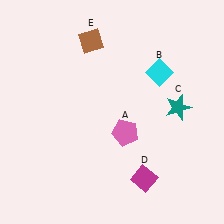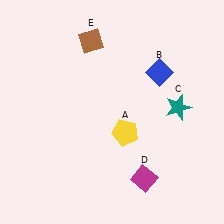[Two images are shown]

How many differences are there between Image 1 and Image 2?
There are 2 differences between the two images.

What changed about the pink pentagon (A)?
In Image 1, A is pink. In Image 2, it changed to yellow.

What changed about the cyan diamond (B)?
In Image 1, B is cyan. In Image 2, it changed to blue.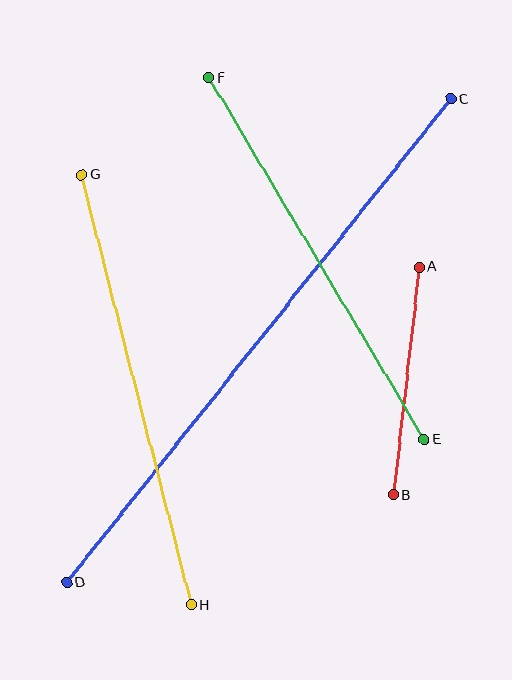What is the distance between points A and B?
The distance is approximately 229 pixels.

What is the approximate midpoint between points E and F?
The midpoint is at approximately (317, 258) pixels.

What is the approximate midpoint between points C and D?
The midpoint is at approximately (259, 341) pixels.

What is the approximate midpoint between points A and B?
The midpoint is at approximately (406, 381) pixels.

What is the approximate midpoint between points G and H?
The midpoint is at approximately (136, 390) pixels.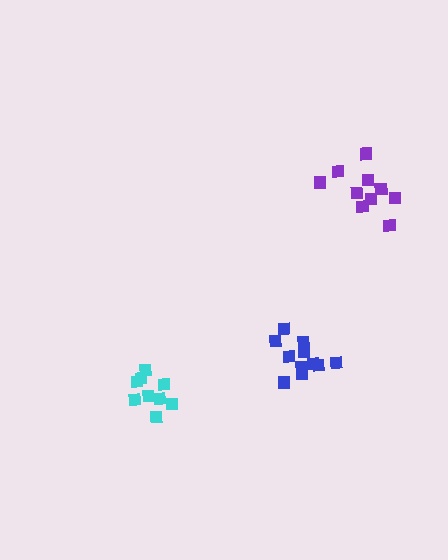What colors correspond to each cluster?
The clusters are colored: blue, cyan, purple.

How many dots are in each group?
Group 1: 12 dots, Group 2: 9 dots, Group 3: 10 dots (31 total).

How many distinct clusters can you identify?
There are 3 distinct clusters.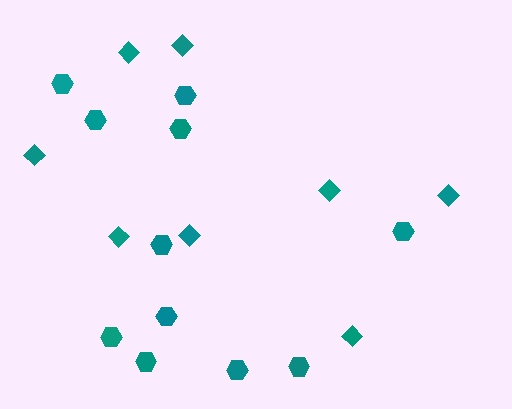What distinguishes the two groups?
There are 2 groups: one group of diamonds (8) and one group of hexagons (11).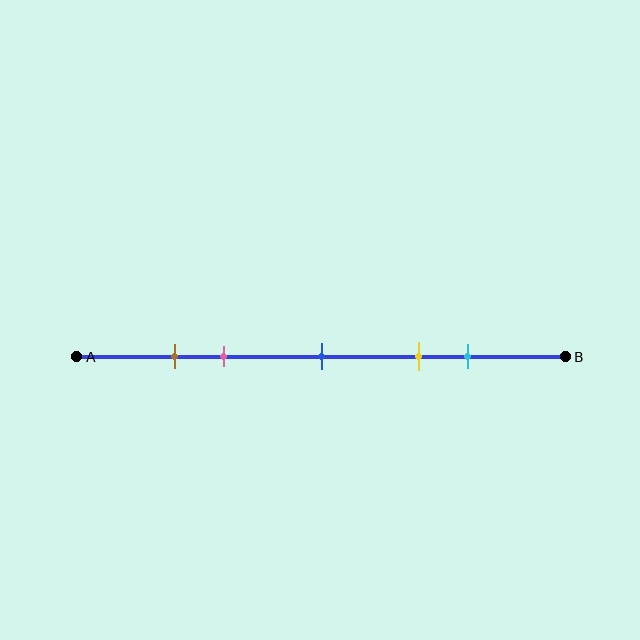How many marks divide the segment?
There are 5 marks dividing the segment.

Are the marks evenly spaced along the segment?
No, the marks are not evenly spaced.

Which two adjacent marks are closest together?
The brown and pink marks are the closest adjacent pair.